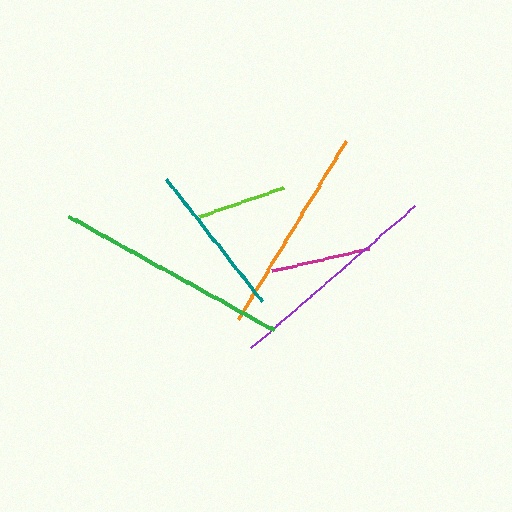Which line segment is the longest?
The green line is the longest at approximately 234 pixels.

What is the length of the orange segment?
The orange segment is approximately 208 pixels long.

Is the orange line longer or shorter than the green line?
The green line is longer than the orange line.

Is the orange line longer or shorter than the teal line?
The orange line is longer than the teal line.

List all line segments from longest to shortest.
From longest to shortest: green, purple, orange, teal, magenta, lime.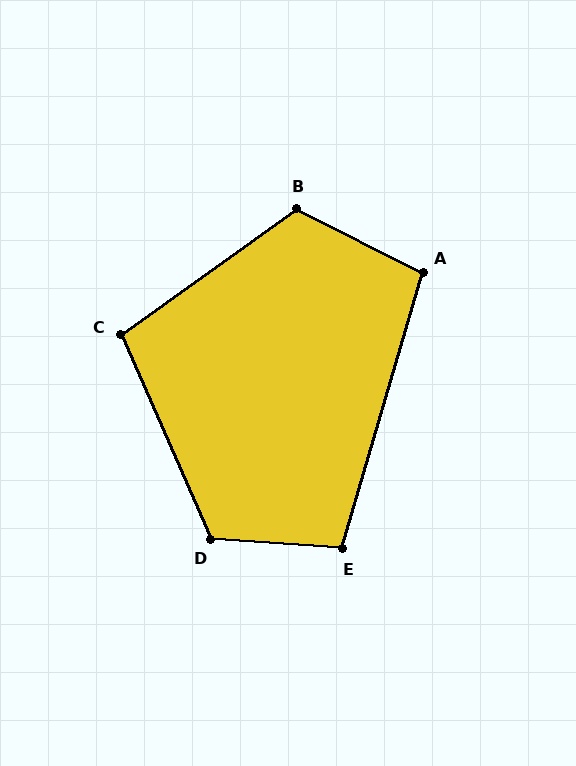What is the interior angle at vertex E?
Approximately 102 degrees (obtuse).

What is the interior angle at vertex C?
Approximately 102 degrees (obtuse).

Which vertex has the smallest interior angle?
A, at approximately 100 degrees.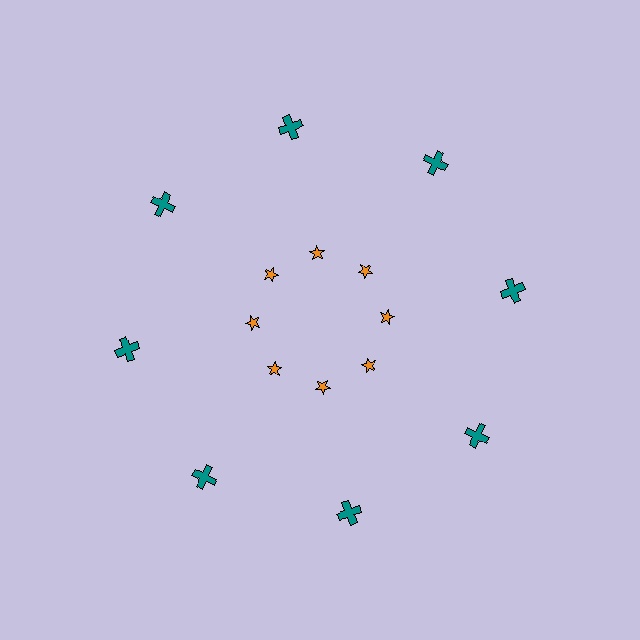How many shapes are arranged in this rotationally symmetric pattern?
There are 16 shapes, arranged in 8 groups of 2.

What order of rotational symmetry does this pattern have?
This pattern has 8-fold rotational symmetry.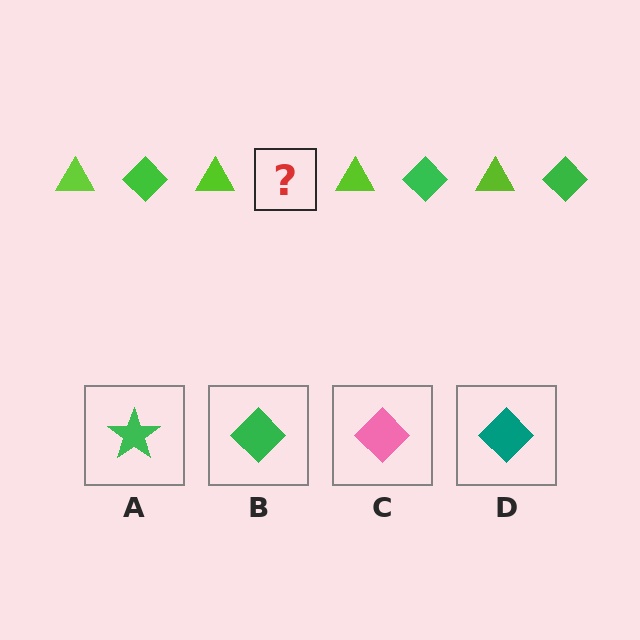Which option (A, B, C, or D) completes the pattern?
B.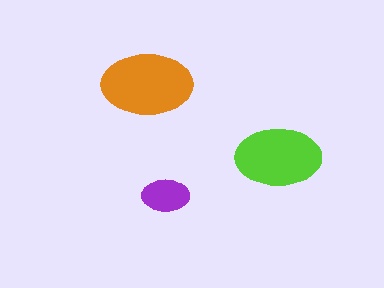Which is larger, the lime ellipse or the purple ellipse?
The lime one.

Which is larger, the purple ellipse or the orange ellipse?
The orange one.